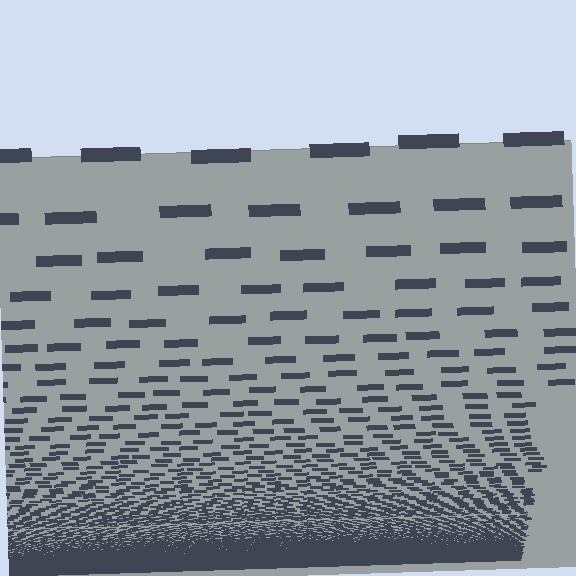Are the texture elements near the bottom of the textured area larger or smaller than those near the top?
Smaller. The gradient is inverted — elements near the bottom are smaller and denser.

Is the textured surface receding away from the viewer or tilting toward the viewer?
The surface appears to tilt toward the viewer. Texture elements get larger and sparser toward the top.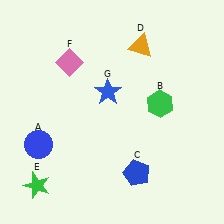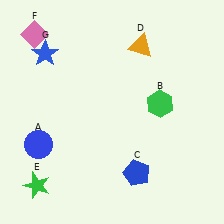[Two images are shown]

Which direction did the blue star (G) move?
The blue star (G) moved left.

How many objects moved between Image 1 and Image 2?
2 objects moved between the two images.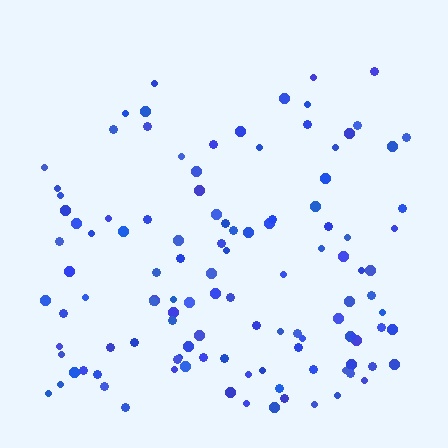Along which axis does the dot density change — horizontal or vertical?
Vertical.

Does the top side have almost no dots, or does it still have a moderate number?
Still a moderate number, just noticeably fewer than the bottom.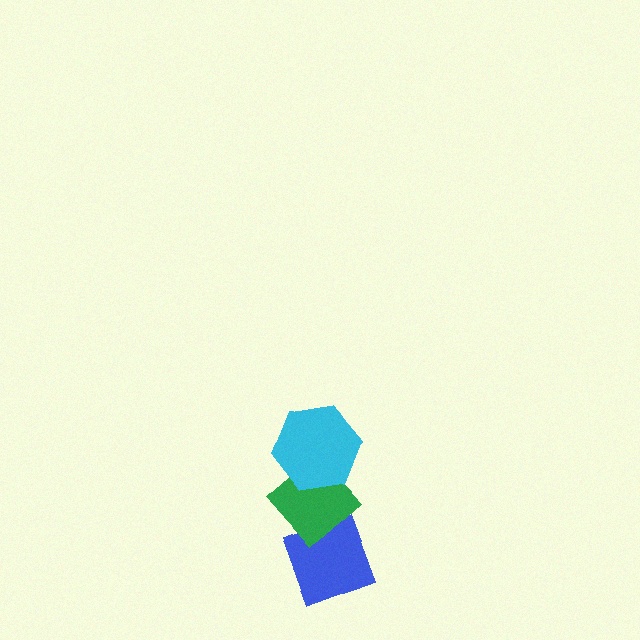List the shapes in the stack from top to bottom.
From top to bottom: the cyan hexagon, the green diamond, the blue diamond.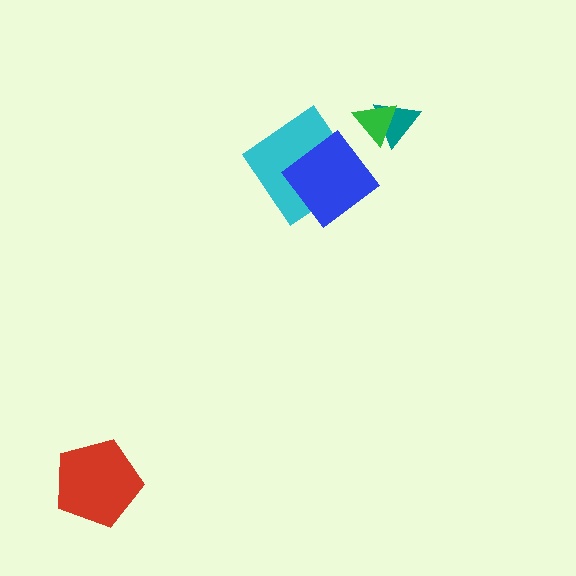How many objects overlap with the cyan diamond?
1 object overlaps with the cyan diamond.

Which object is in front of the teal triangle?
The green triangle is in front of the teal triangle.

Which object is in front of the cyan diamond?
The blue diamond is in front of the cyan diamond.